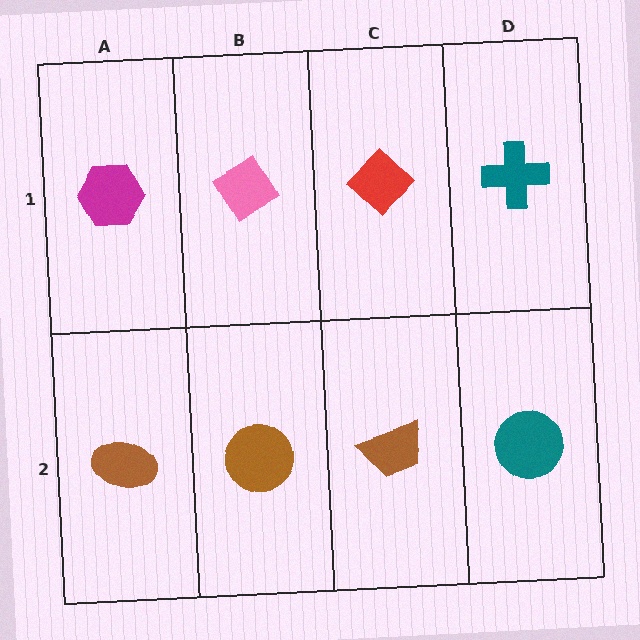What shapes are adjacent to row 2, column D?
A teal cross (row 1, column D), a brown trapezoid (row 2, column C).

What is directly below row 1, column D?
A teal circle.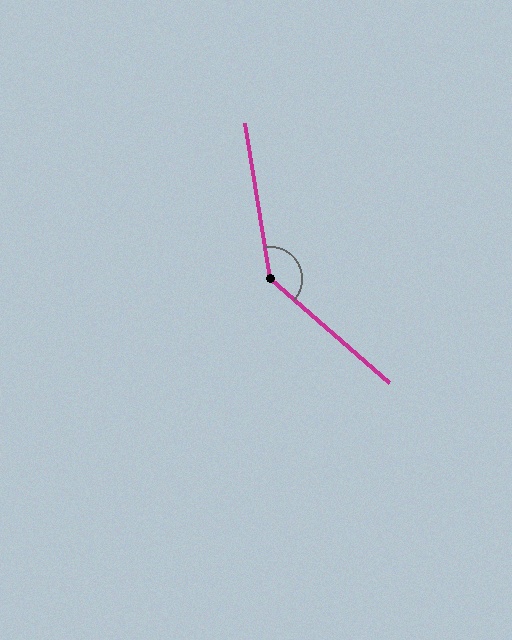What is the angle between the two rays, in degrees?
Approximately 141 degrees.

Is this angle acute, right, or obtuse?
It is obtuse.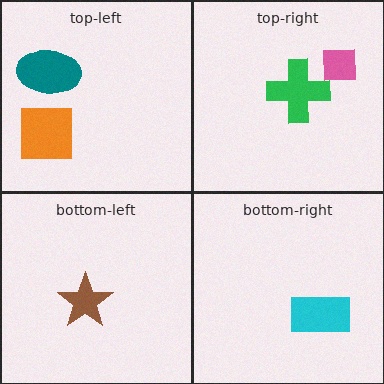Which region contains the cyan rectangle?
The bottom-right region.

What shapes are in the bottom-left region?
The brown star.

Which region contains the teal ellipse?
The top-left region.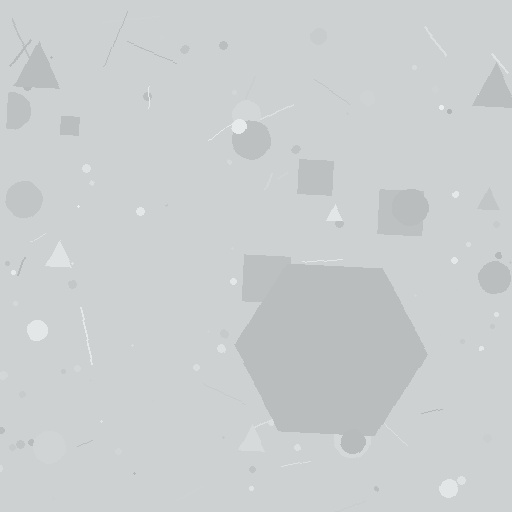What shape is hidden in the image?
A hexagon is hidden in the image.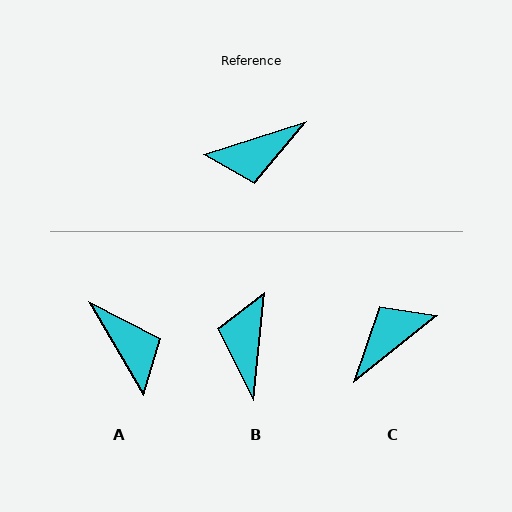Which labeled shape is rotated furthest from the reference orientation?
C, about 159 degrees away.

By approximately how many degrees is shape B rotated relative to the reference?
Approximately 113 degrees clockwise.